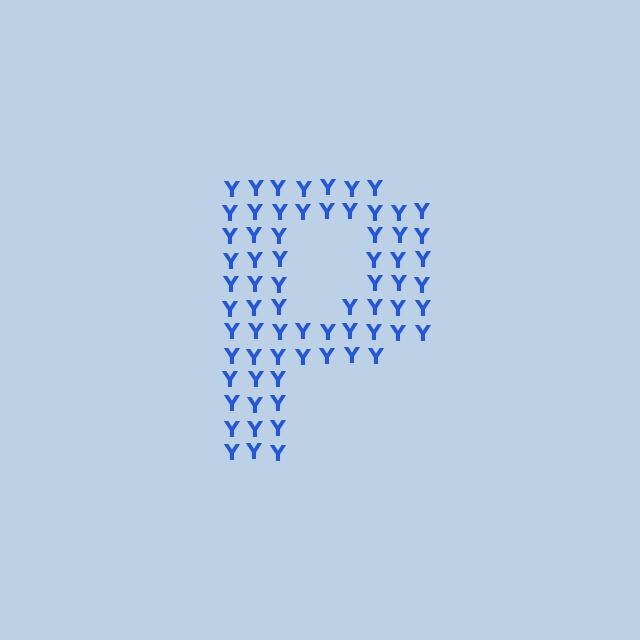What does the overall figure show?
The overall figure shows the letter P.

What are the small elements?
The small elements are letter Y's.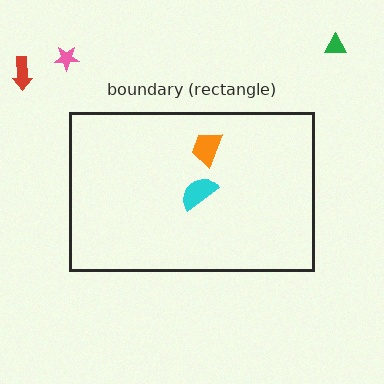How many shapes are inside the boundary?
2 inside, 3 outside.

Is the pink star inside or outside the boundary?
Outside.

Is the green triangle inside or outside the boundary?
Outside.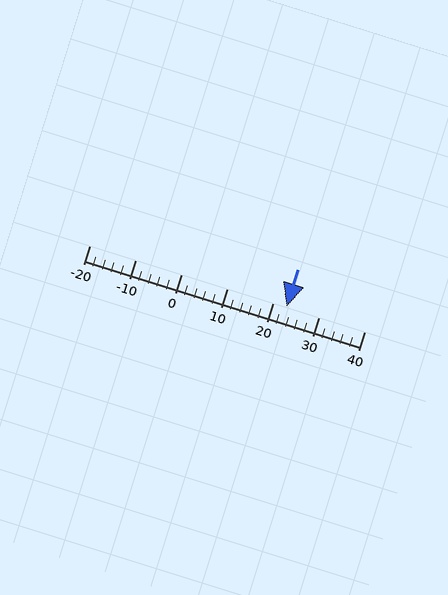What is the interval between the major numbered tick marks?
The major tick marks are spaced 10 units apart.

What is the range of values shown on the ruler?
The ruler shows values from -20 to 40.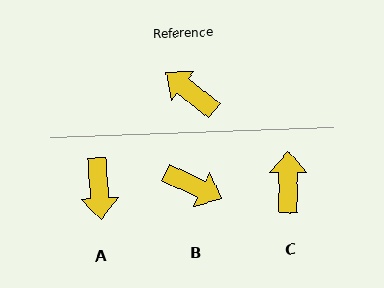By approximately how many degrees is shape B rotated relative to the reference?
Approximately 167 degrees clockwise.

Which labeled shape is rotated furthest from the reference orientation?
B, about 167 degrees away.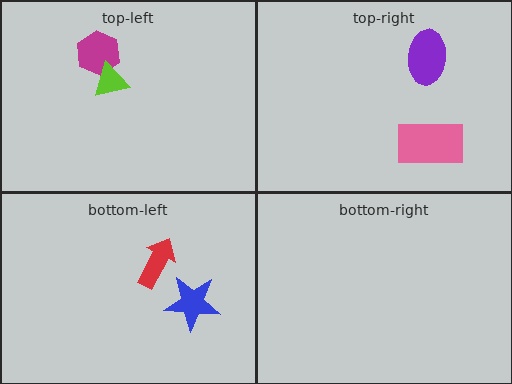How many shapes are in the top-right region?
2.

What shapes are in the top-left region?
The magenta hexagon, the lime triangle.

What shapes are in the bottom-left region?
The red arrow, the blue star.